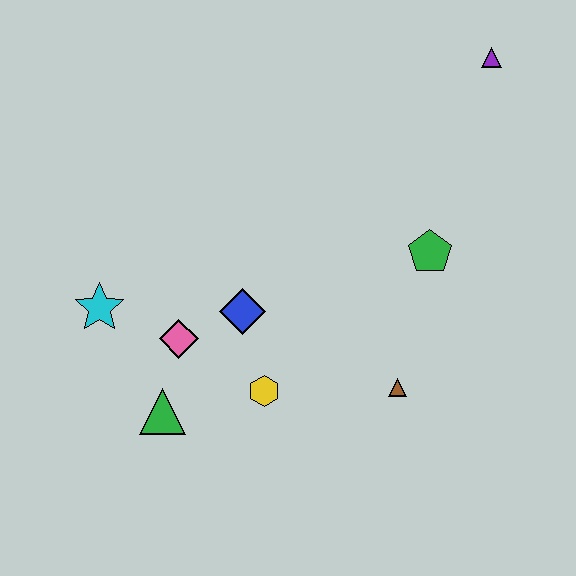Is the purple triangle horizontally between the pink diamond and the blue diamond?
No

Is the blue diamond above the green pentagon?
No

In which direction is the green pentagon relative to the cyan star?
The green pentagon is to the right of the cyan star.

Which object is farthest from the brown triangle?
The purple triangle is farthest from the brown triangle.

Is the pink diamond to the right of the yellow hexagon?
No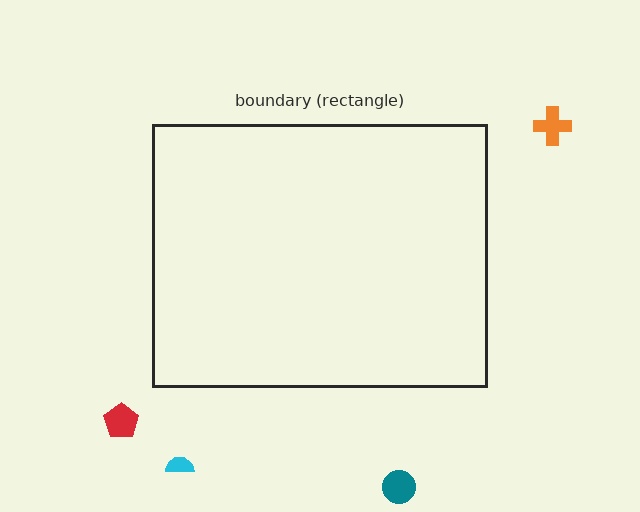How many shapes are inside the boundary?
0 inside, 4 outside.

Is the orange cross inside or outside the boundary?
Outside.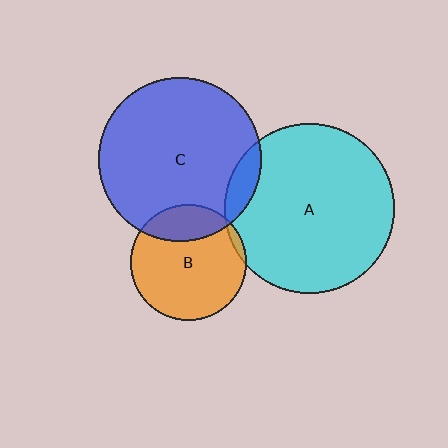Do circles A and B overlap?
Yes.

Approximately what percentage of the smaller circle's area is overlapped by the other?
Approximately 5%.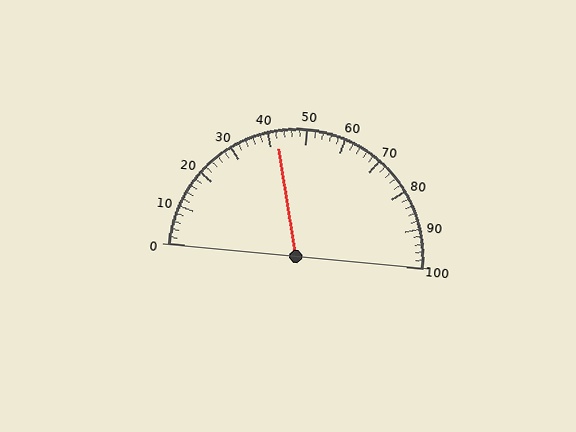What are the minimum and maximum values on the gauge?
The gauge ranges from 0 to 100.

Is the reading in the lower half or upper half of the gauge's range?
The reading is in the lower half of the range (0 to 100).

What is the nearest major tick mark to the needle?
The nearest major tick mark is 40.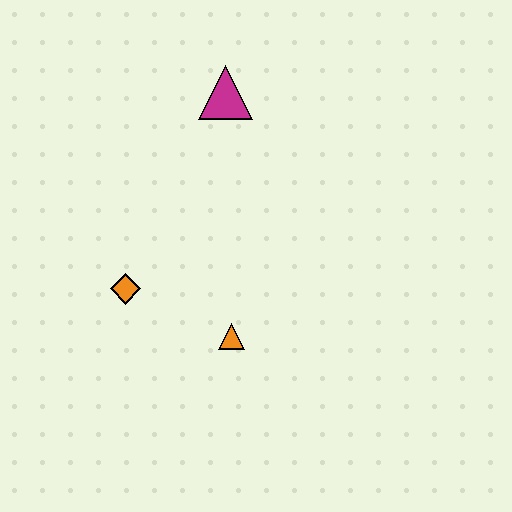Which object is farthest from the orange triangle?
The magenta triangle is farthest from the orange triangle.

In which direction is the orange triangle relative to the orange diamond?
The orange triangle is to the right of the orange diamond.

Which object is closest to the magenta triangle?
The orange diamond is closest to the magenta triangle.